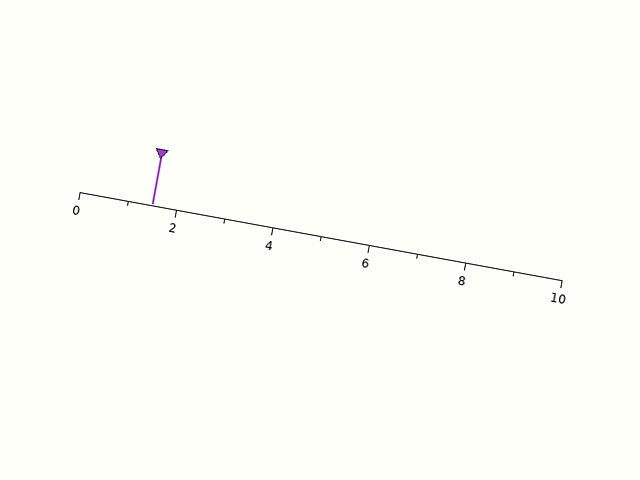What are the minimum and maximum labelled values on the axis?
The axis runs from 0 to 10.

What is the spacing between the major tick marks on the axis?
The major ticks are spaced 2 apart.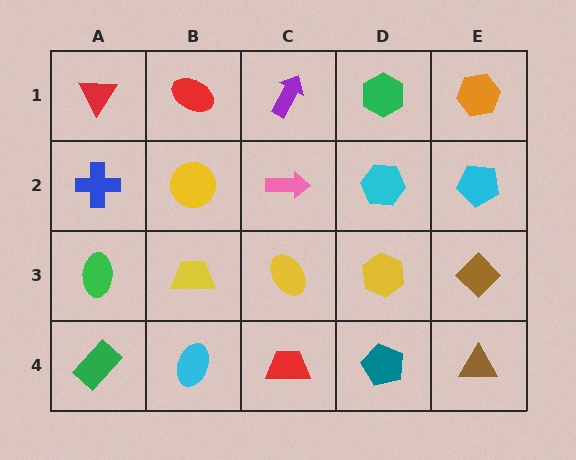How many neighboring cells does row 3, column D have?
4.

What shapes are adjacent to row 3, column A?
A blue cross (row 2, column A), a green rectangle (row 4, column A), a yellow trapezoid (row 3, column B).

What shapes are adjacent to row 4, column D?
A yellow hexagon (row 3, column D), a red trapezoid (row 4, column C), a brown triangle (row 4, column E).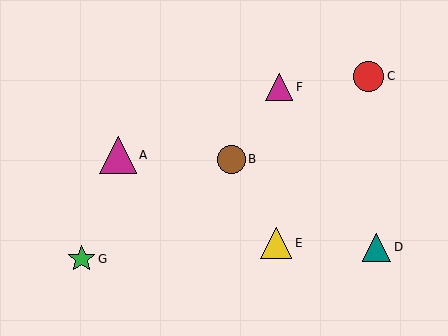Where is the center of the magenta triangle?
The center of the magenta triangle is at (279, 87).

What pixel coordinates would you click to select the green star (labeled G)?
Click at (82, 259) to select the green star G.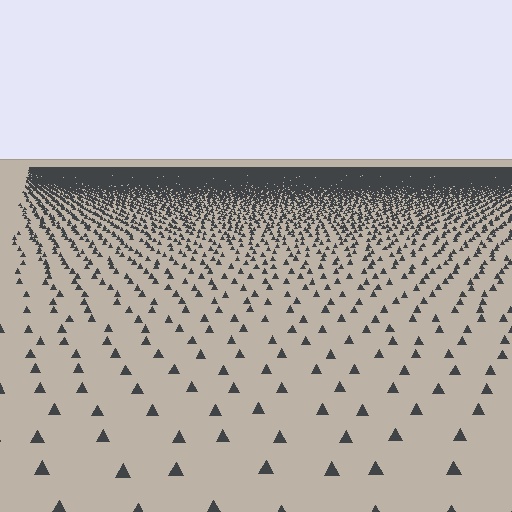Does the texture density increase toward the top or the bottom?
Density increases toward the top.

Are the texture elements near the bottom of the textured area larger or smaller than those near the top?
Larger. Near the bottom, elements are closer to the viewer and appear at a bigger on-screen size.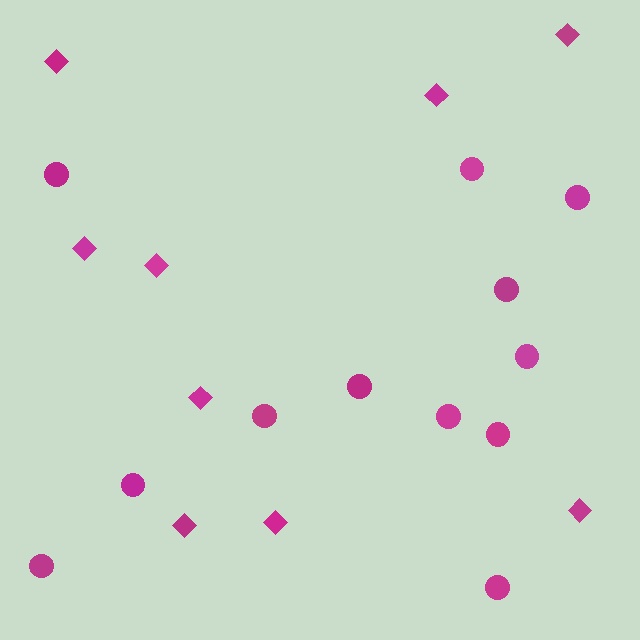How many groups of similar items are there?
There are 2 groups: one group of circles (12) and one group of diamonds (9).